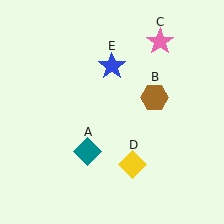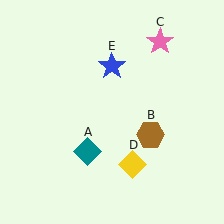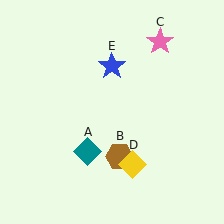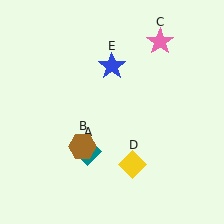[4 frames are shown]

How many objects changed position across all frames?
1 object changed position: brown hexagon (object B).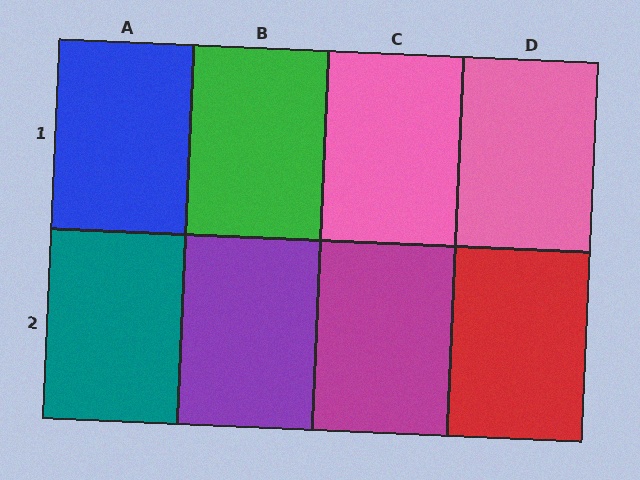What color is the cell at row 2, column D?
Red.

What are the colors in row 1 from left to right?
Blue, green, pink, pink.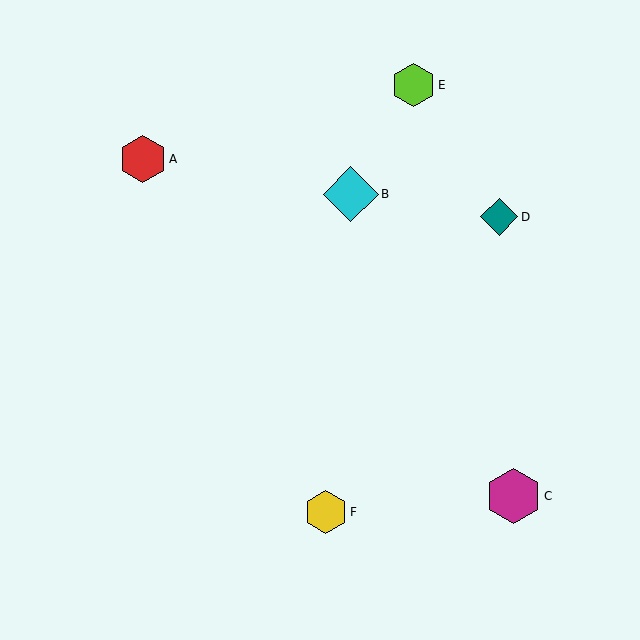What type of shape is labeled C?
Shape C is a magenta hexagon.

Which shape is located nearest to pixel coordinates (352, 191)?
The cyan diamond (labeled B) at (351, 194) is nearest to that location.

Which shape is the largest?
The cyan diamond (labeled B) is the largest.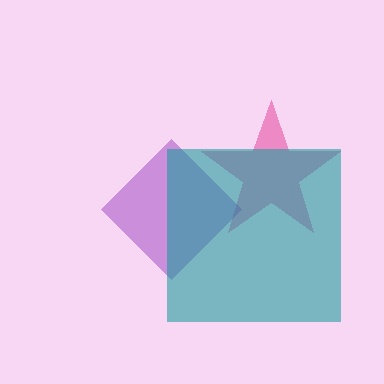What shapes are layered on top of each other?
The layered shapes are: a pink star, a purple diamond, a teal square.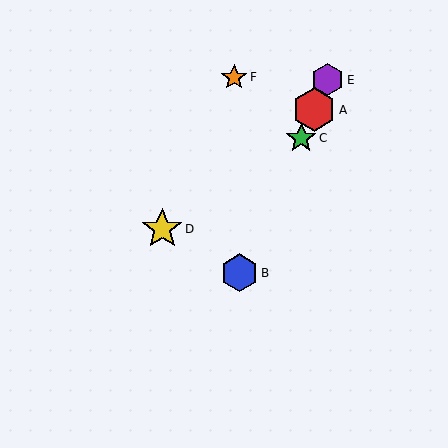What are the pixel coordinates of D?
Object D is at (162, 229).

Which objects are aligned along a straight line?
Objects A, B, C, E are aligned along a straight line.